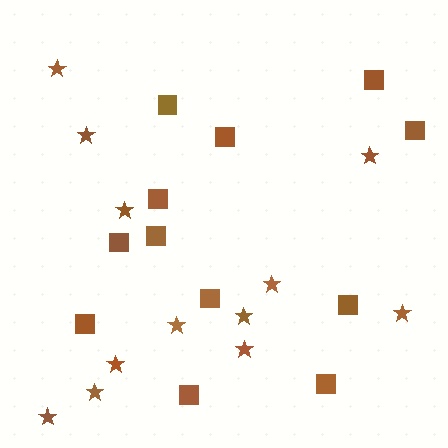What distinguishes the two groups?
There are 2 groups: one group of stars (12) and one group of squares (12).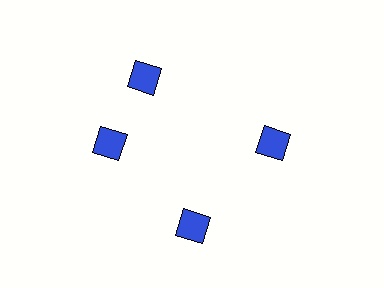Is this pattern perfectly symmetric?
No. The 4 blue squares are arranged in a ring, but one element near the 12 o'clock position is rotated out of alignment along the ring, breaking the 4-fold rotational symmetry.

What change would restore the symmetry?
The symmetry would be restored by rotating it back into even spacing with its neighbors so that all 4 squares sit at equal angles and equal distance from the center.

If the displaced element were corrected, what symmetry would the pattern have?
It would have 4-fold rotational symmetry — the pattern would map onto itself every 90 degrees.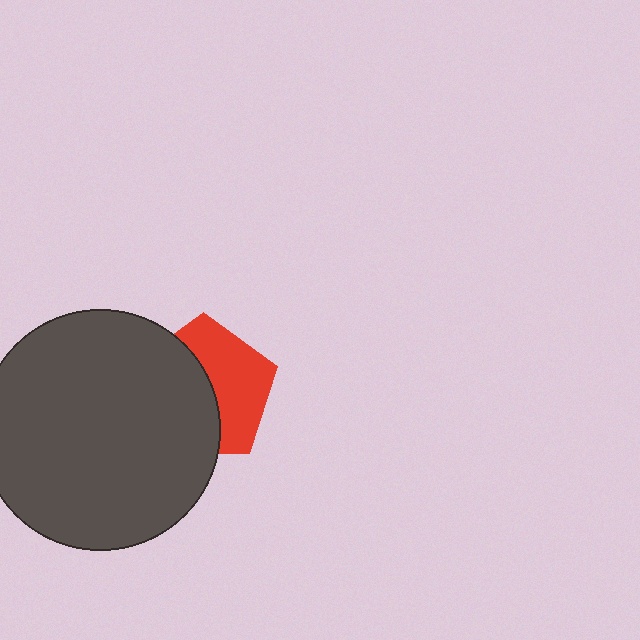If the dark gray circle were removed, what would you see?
You would see the complete red pentagon.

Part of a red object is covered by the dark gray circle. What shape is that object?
It is a pentagon.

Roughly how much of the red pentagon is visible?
About half of it is visible (roughly 47%).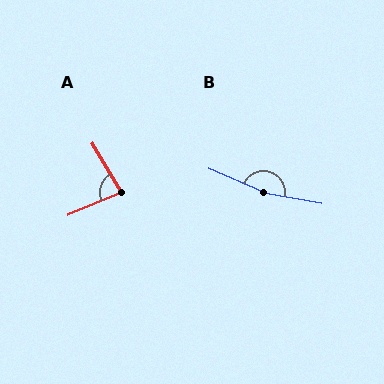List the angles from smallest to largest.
A (82°), B (167°).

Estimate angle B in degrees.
Approximately 167 degrees.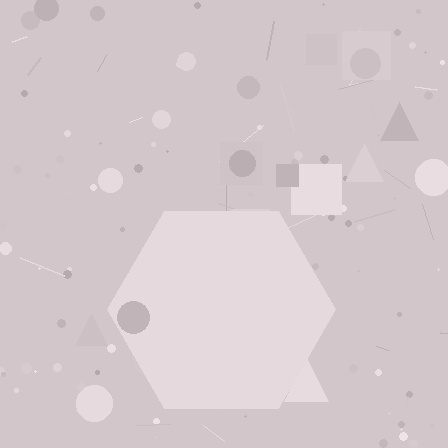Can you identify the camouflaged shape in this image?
The camouflaged shape is a hexagon.